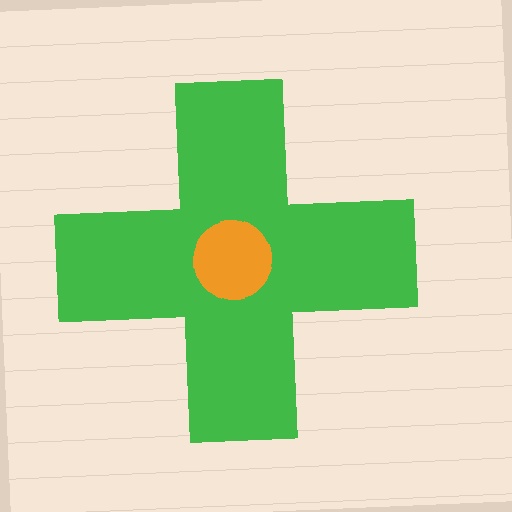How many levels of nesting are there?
2.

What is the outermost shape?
The green cross.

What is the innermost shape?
The orange circle.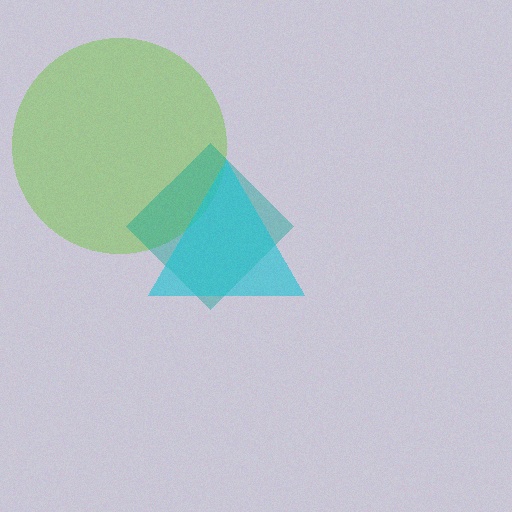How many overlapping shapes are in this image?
There are 3 overlapping shapes in the image.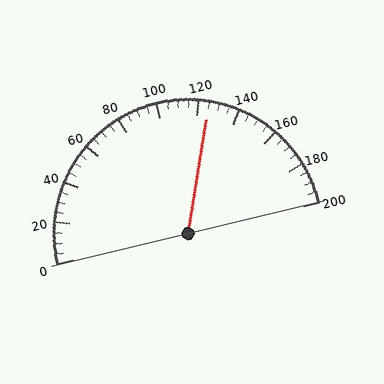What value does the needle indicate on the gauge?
The needle indicates approximately 125.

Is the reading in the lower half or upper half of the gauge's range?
The reading is in the upper half of the range (0 to 200).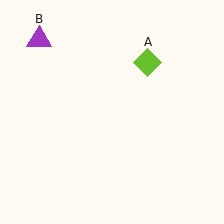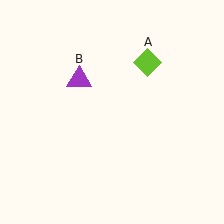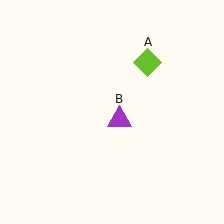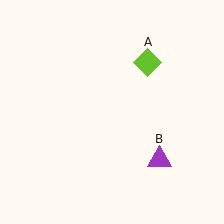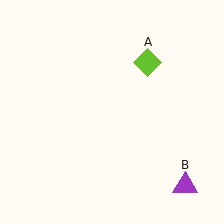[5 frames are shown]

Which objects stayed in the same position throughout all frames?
Lime diamond (object A) remained stationary.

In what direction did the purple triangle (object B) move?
The purple triangle (object B) moved down and to the right.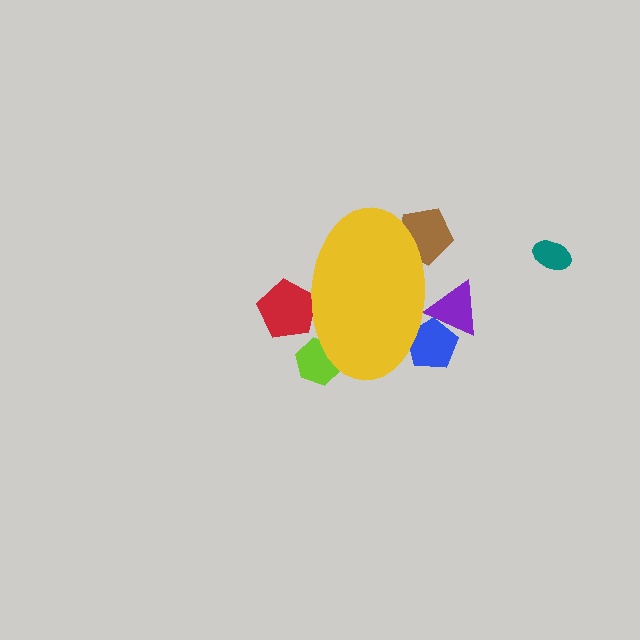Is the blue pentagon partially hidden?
Yes, the blue pentagon is partially hidden behind the yellow ellipse.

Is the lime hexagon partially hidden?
Yes, the lime hexagon is partially hidden behind the yellow ellipse.